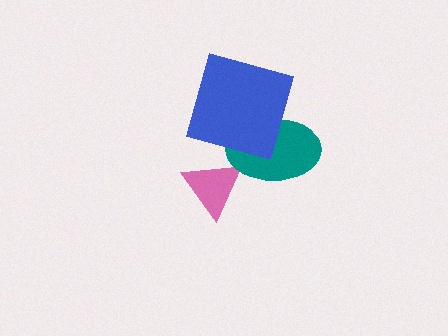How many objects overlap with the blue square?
1 object overlaps with the blue square.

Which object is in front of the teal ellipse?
The blue square is in front of the teal ellipse.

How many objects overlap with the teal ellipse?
2 objects overlap with the teal ellipse.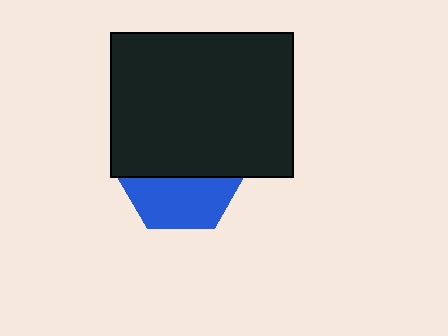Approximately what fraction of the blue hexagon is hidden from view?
Roughly 58% of the blue hexagon is hidden behind the black rectangle.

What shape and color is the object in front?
The object in front is a black rectangle.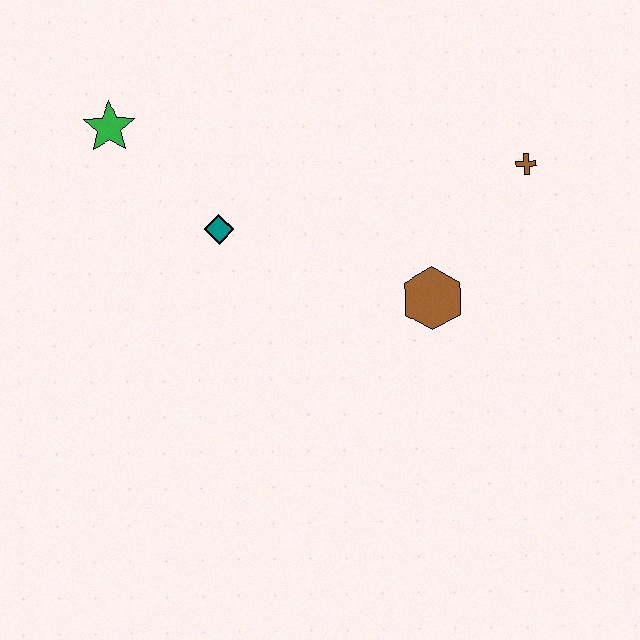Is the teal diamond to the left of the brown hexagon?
Yes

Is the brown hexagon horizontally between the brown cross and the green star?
Yes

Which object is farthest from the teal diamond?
The brown cross is farthest from the teal diamond.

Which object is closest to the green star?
The teal diamond is closest to the green star.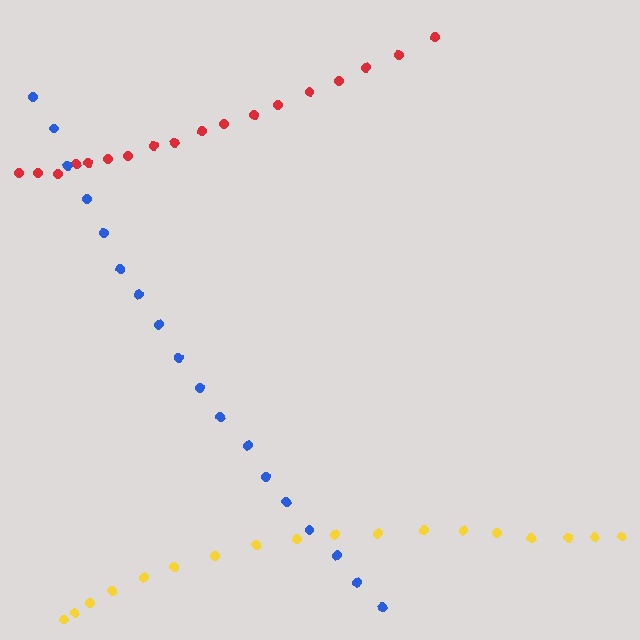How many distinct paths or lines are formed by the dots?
There are 3 distinct paths.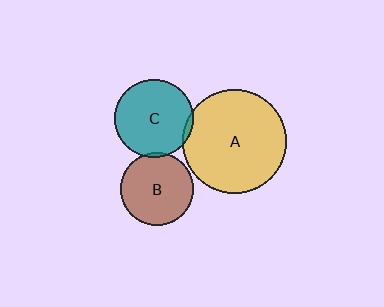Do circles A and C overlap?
Yes.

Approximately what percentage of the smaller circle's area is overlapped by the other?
Approximately 5%.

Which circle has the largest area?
Circle A (yellow).